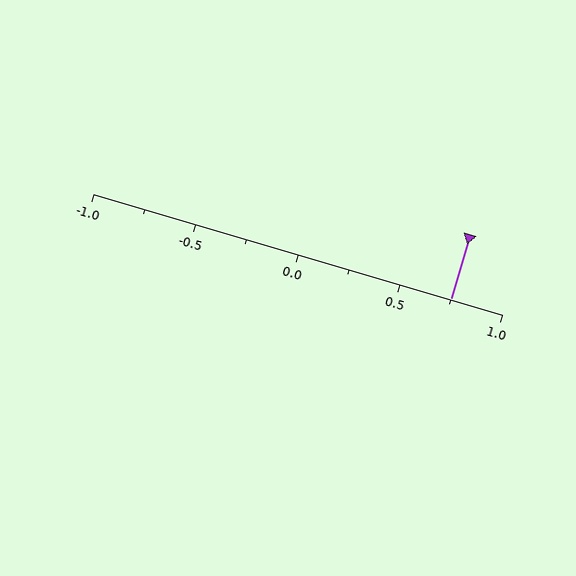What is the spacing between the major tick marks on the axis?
The major ticks are spaced 0.5 apart.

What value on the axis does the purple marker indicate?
The marker indicates approximately 0.75.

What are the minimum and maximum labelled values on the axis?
The axis runs from -1.0 to 1.0.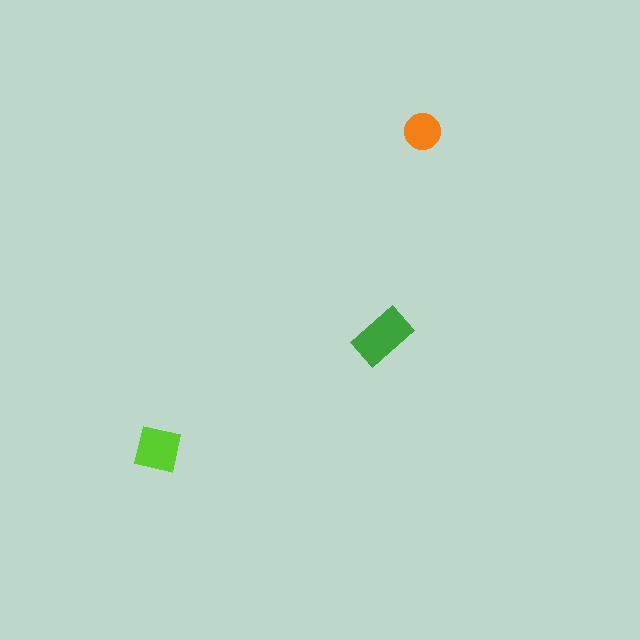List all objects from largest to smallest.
The green rectangle, the lime square, the orange circle.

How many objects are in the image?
There are 3 objects in the image.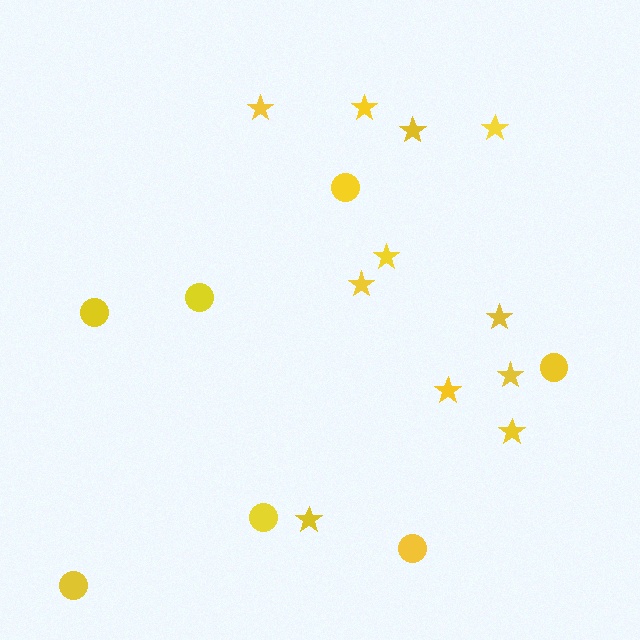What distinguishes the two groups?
There are 2 groups: one group of circles (7) and one group of stars (11).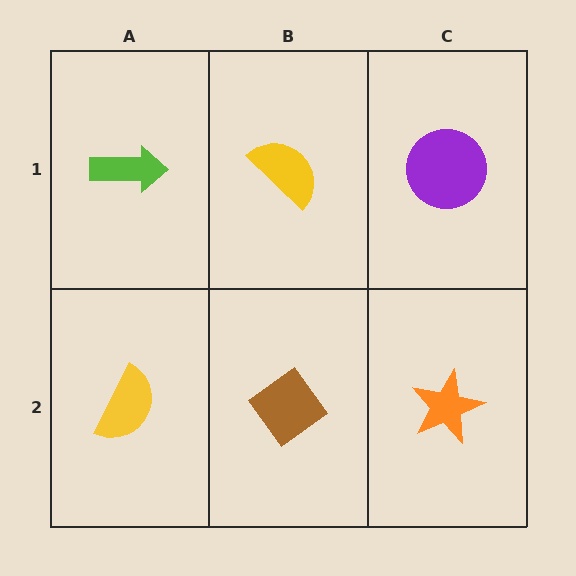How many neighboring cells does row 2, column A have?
2.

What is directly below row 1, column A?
A yellow semicircle.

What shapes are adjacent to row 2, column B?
A yellow semicircle (row 1, column B), a yellow semicircle (row 2, column A), an orange star (row 2, column C).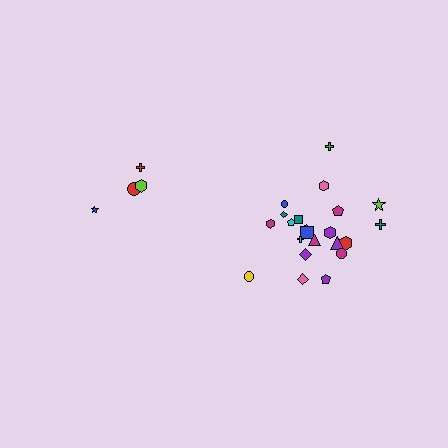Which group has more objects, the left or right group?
The right group.